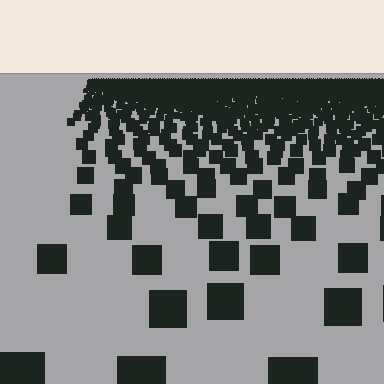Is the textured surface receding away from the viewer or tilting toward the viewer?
The surface is receding away from the viewer. Texture elements get smaller and denser toward the top.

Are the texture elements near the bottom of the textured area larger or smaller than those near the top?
Larger. Near the bottom, elements are closer to the viewer and appear at a bigger on-screen size.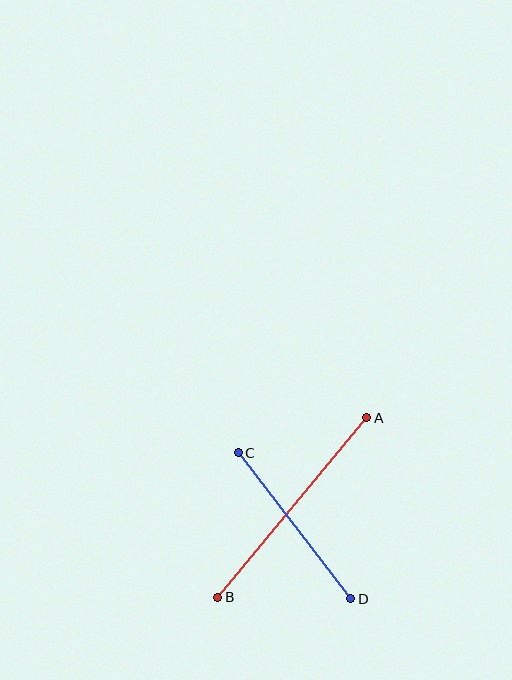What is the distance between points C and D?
The distance is approximately 184 pixels.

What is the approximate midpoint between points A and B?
The midpoint is at approximately (292, 507) pixels.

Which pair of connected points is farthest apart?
Points A and B are farthest apart.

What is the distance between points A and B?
The distance is approximately 233 pixels.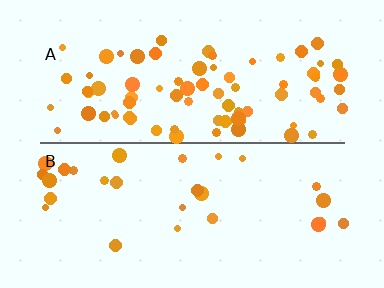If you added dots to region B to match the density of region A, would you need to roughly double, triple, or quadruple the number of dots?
Approximately triple.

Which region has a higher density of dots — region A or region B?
A (the top).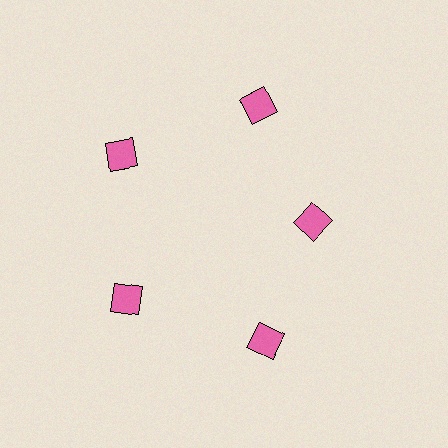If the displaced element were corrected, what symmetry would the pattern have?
It would have 5-fold rotational symmetry — the pattern would map onto itself every 72 degrees.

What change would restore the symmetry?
The symmetry would be restored by moving it outward, back onto the ring so that all 5 squares sit at equal angles and equal distance from the center.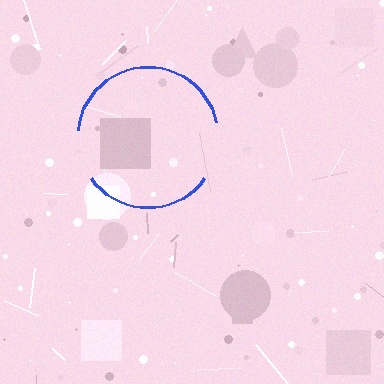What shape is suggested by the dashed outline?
The dashed outline suggests a circle.